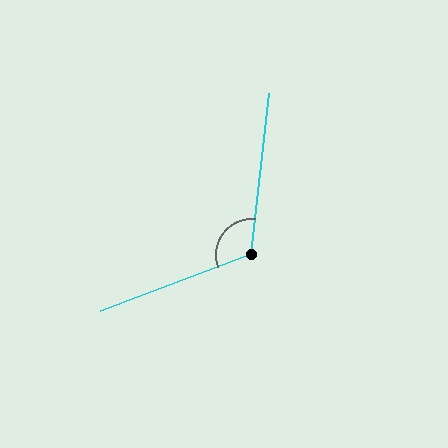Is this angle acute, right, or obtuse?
It is obtuse.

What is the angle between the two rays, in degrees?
Approximately 117 degrees.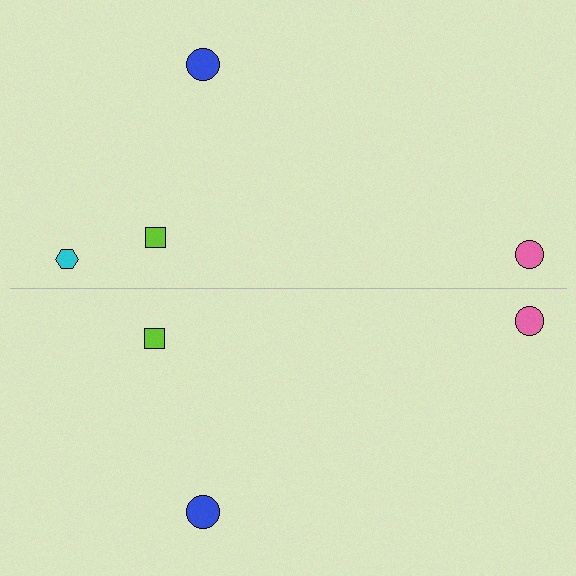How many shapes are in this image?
There are 7 shapes in this image.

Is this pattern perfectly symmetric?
No, the pattern is not perfectly symmetric. A cyan hexagon is missing from the bottom side.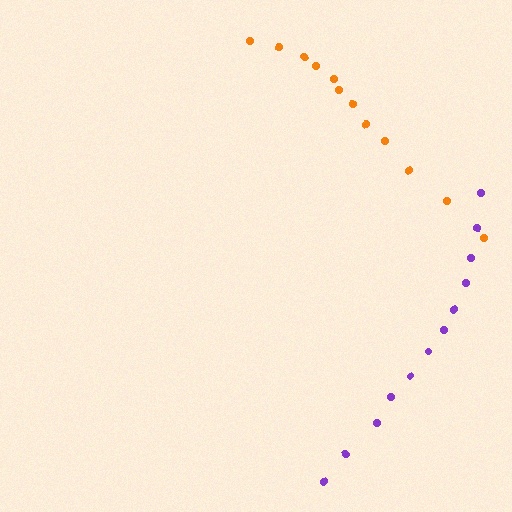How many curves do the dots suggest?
There are 2 distinct paths.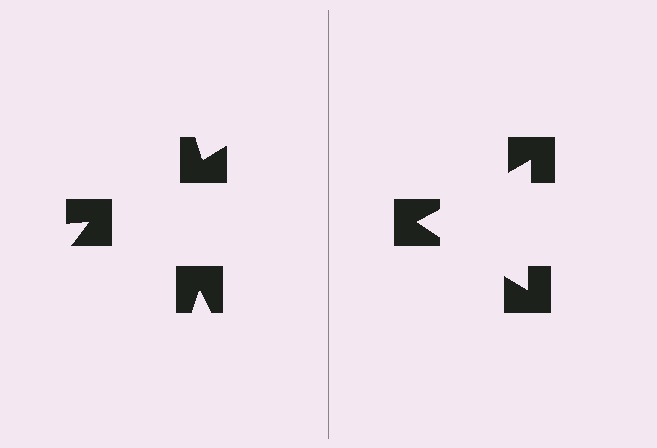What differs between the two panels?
The notched squares are positioned identically on both sides; only the wedge orientations differ. On the right they align to a triangle; on the left they are misaligned.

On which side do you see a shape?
An illusory triangle appears on the right side. On the left side the wedge cuts are rotated, so no coherent shape forms.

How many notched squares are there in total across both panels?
6 — 3 on each side.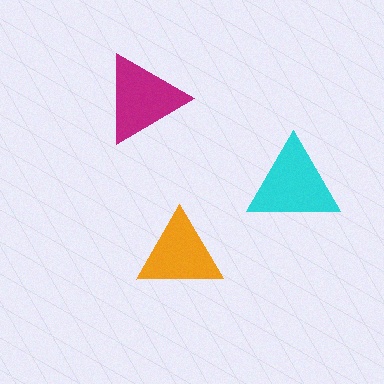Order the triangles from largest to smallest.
the cyan one, the magenta one, the orange one.